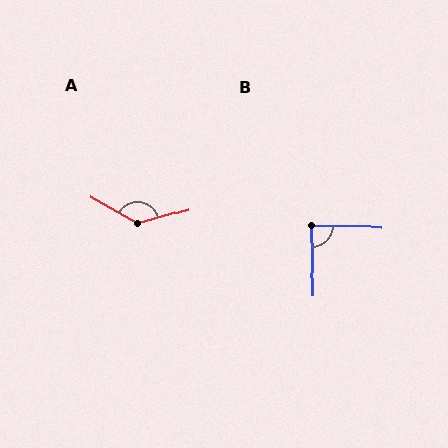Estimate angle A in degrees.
Approximately 135 degrees.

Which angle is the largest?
A, at approximately 135 degrees.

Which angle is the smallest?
B, at approximately 87 degrees.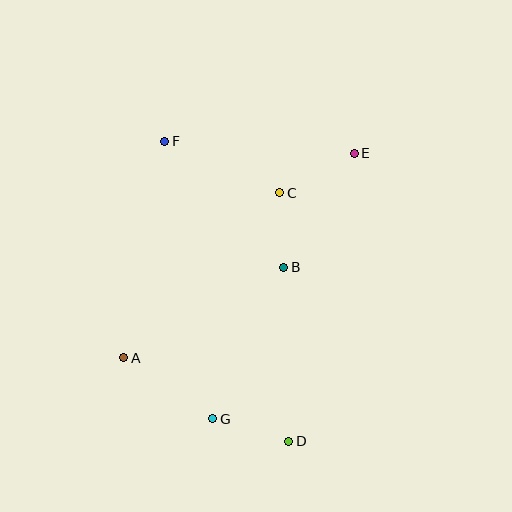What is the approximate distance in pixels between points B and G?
The distance between B and G is approximately 167 pixels.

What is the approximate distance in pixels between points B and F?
The distance between B and F is approximately 173 pixels.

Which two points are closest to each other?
Points B and C are closest to each other.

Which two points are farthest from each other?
Points D and F are farthest from each other.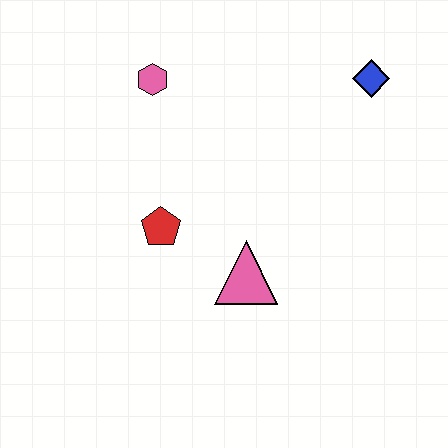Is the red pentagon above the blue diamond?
No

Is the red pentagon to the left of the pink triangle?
Yes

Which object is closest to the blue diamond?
The pink hexagon is closest to the blue diamond.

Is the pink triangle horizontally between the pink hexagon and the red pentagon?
No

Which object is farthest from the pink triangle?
The blue diamond is farthest from the pink triangle.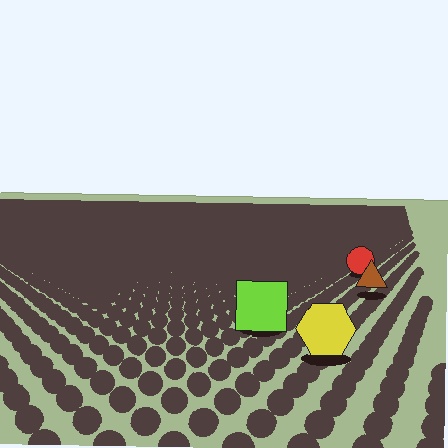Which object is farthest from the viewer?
The red circle is farthest from the viewer. It appears smaller and the ground texture around it is denser.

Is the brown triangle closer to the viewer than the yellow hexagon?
No. The yellow hexagon is closer — you can tell from the texture gradient: the ground texture is coarser near it.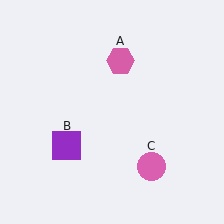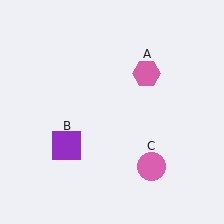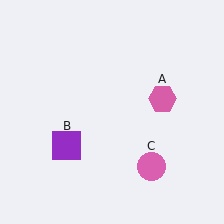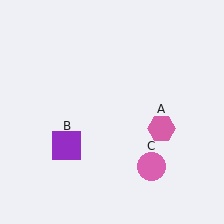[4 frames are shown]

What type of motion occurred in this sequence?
The pink hexagon (object A) rotated clockwise around the center of the scene.